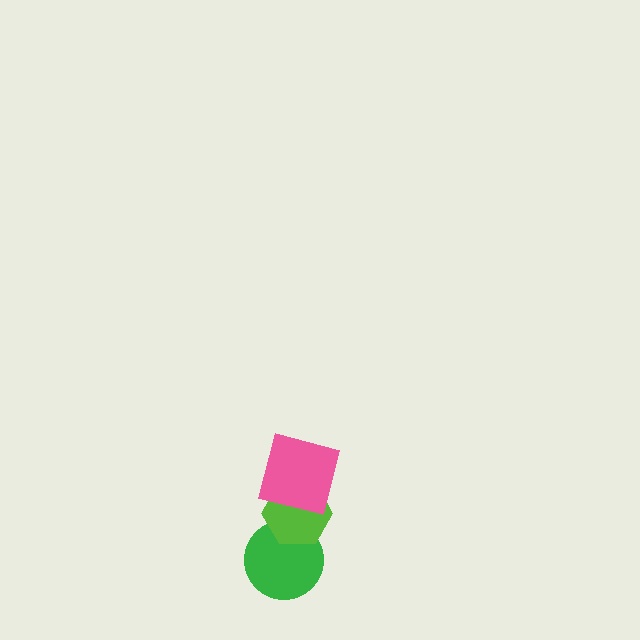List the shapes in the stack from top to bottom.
From top to bottom: the pink square, the lime hexagon, the green circle.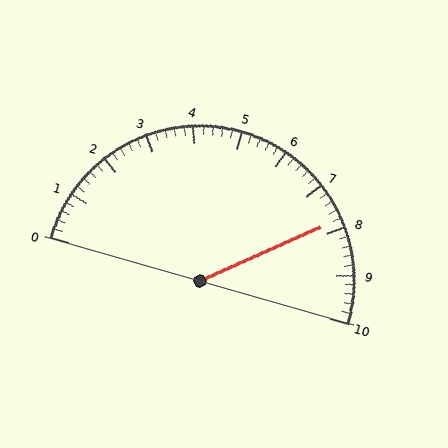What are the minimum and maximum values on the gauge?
The gauge ranges from 0 to 10.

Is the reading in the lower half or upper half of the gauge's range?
The reading is in the upper half of the range (0 to 10).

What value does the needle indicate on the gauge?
The needle indicates approximately 7.8.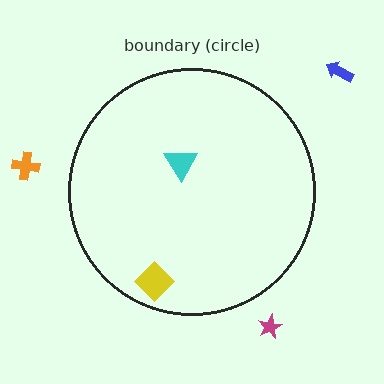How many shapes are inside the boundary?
2 inside, 3 outside.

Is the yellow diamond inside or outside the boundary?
Inside.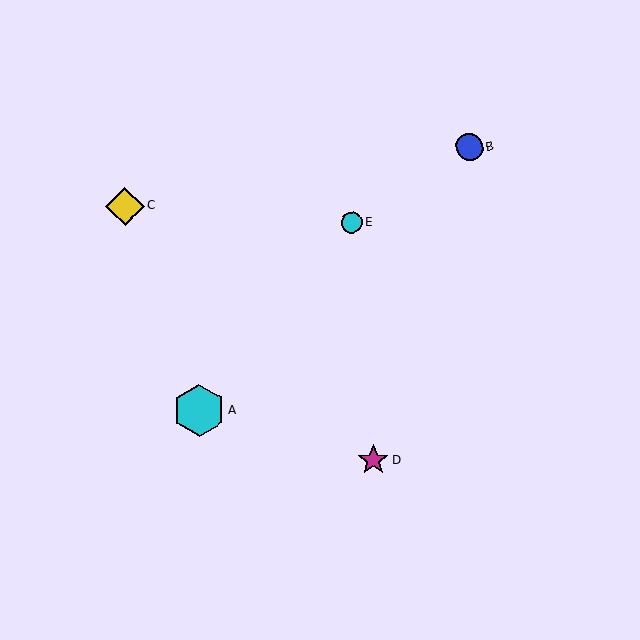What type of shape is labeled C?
Shape C is a yellow diamond.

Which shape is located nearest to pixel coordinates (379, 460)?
The magenta star (labeled D) at (373, 460) is nearest to that location.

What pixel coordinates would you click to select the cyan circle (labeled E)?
Click at (351, 222) to select the cyan circle E.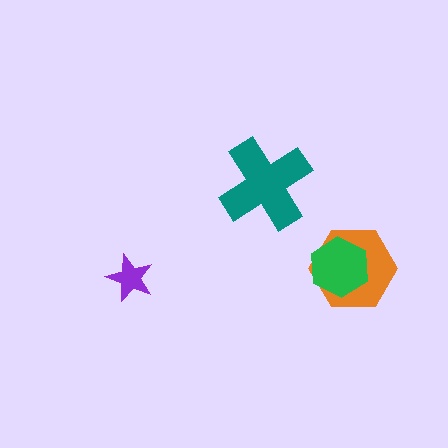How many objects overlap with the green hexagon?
1 object overlaps with the green hexagon.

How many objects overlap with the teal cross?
0 objects overlap with the teal cross.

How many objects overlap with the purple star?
0 objects overlap with the purple star.